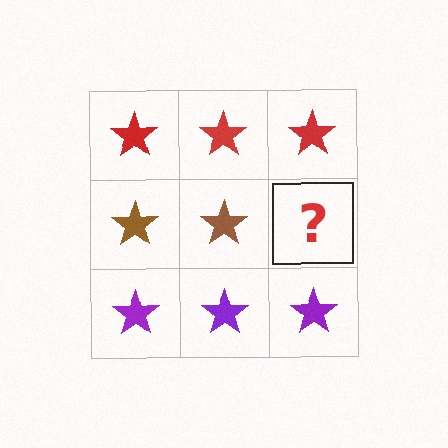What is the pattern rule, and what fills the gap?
The rule is that each row has a consistent color. The gap should be filled with a brown star.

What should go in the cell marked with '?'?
The missing cell should contain a brown star.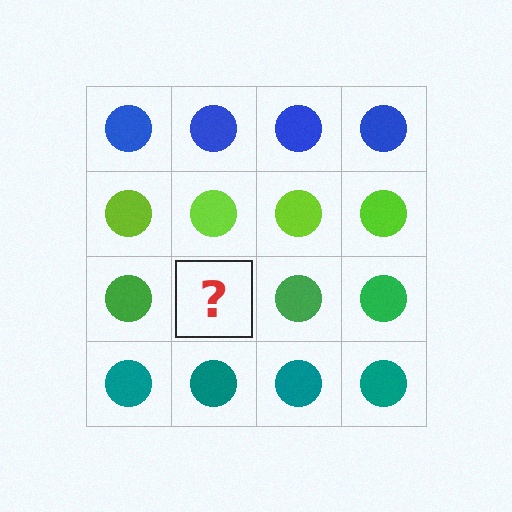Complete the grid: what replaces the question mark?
The question mark should be replaced with a green circle.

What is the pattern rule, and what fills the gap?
The rule is that each row has a consistent color. The gap should be filled with a green circle.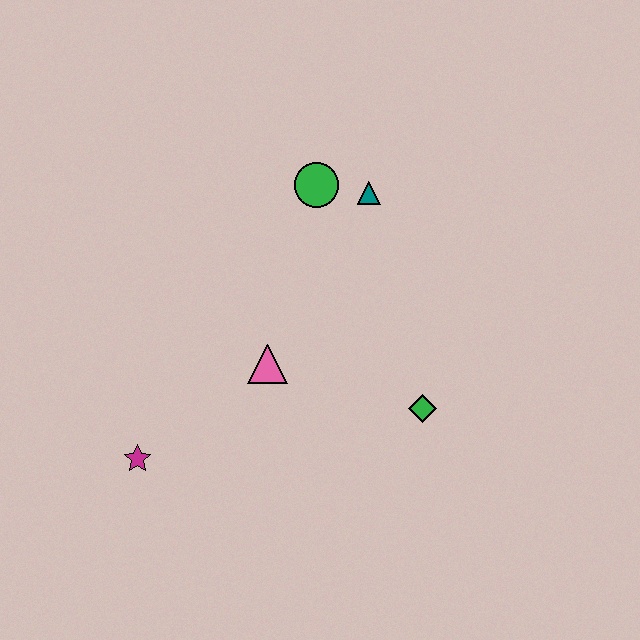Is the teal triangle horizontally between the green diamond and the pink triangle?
Yes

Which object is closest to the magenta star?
The pink triangle is closest to the magenta star.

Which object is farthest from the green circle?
The magenta star is farthest from the green circle.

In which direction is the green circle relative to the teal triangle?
The green circle is to the left of the teal triangle.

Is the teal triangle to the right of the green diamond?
No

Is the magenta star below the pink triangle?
Yes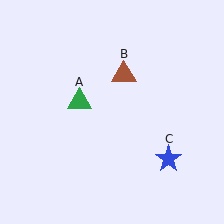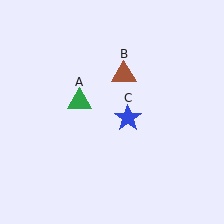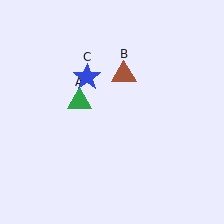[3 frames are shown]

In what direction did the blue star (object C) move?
The blue star (object C) moved up and to the left.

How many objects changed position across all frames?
1 object changed position: blue star (object C).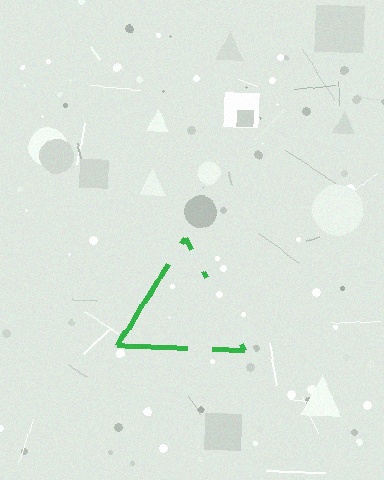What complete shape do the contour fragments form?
The contour fragments form a triangle.